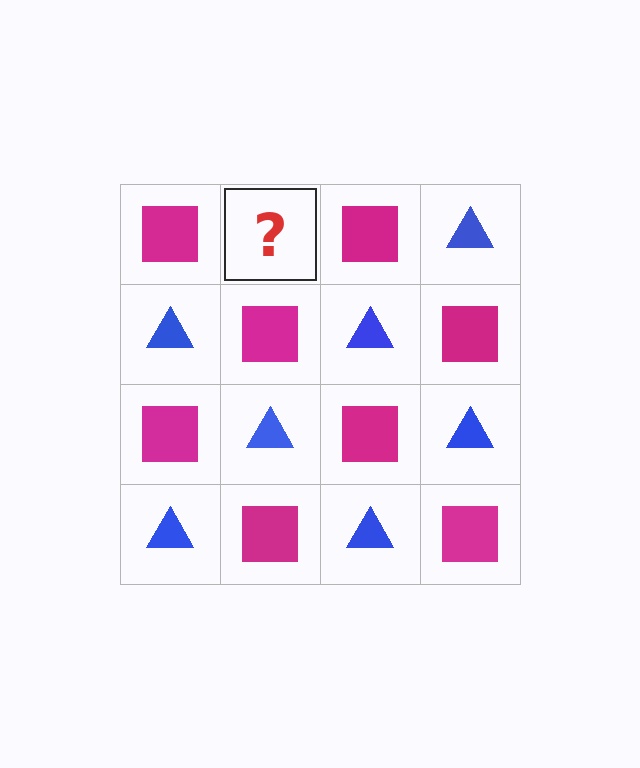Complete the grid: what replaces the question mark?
The question mark should be replaced with a blue triangle.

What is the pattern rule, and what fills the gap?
The rule is that it alternates magenta square and blue triangle in a checkerboard pattern. The gap should be filled with a blue triangle.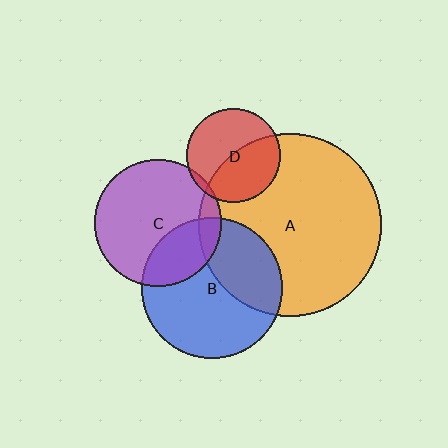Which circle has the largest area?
Circle A (orange).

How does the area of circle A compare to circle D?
Approximately 3.8 times.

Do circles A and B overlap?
Yes.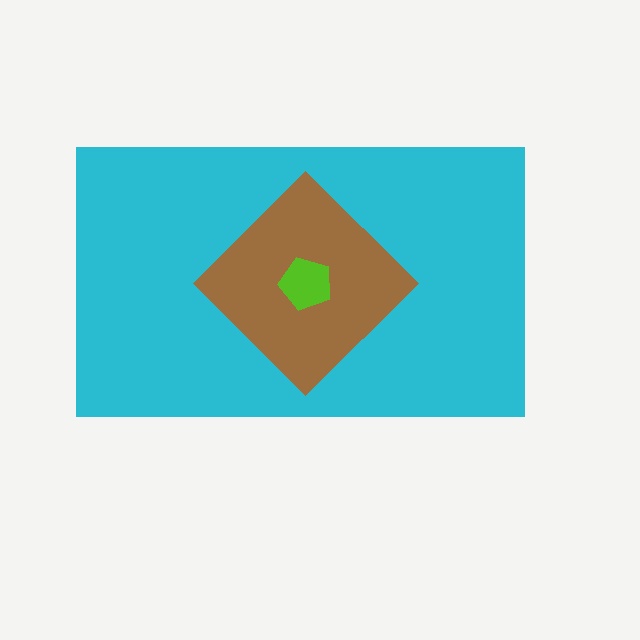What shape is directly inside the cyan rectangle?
The brown diamond.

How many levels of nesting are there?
3.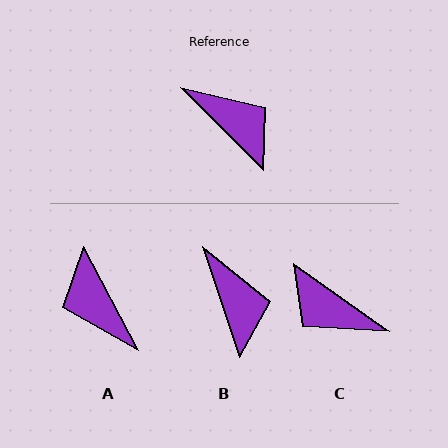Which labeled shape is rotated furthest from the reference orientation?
C, about 170 degrees away.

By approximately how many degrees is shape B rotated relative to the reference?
Approximately 26 degrees clockwise.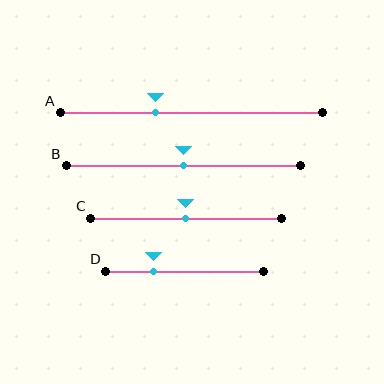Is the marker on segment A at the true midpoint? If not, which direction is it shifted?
No, the marker on segment A is shifted to the left by about 14% of the segment length.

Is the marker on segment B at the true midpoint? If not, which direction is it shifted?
Yes, the marker on segment B is at the true midpoint.